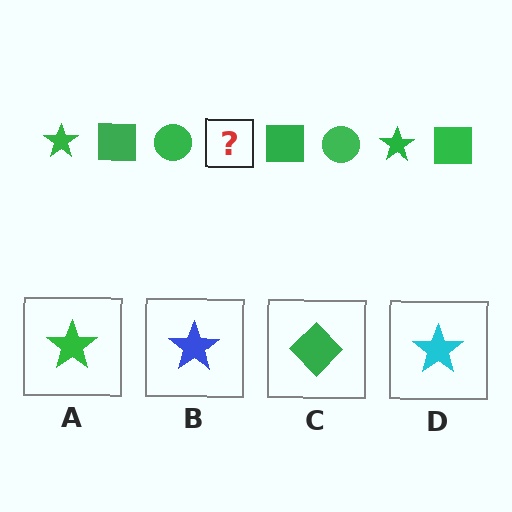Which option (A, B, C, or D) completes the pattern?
A.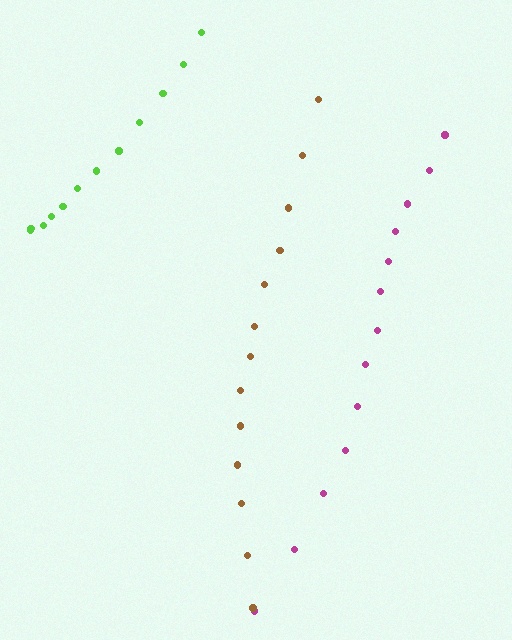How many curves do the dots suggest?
There are 3 distinct paths.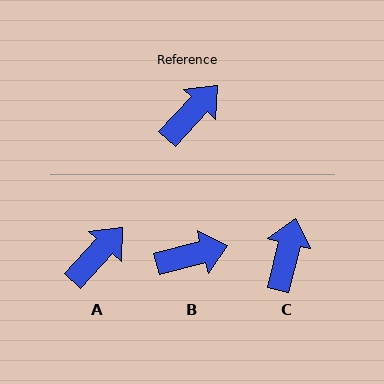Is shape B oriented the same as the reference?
No, it is off by about 33 degrees.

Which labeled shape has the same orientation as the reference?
A.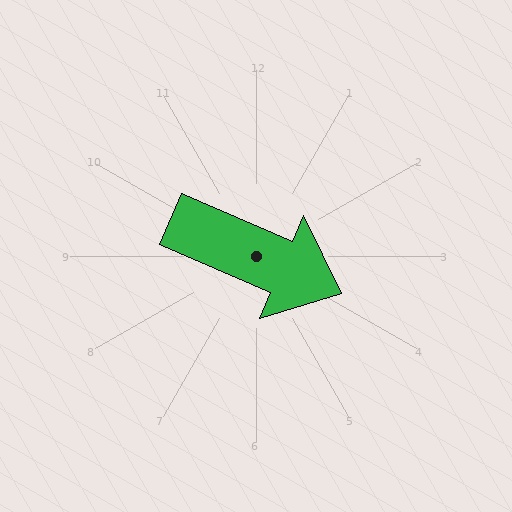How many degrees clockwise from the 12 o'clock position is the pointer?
Approximately 113 degrees.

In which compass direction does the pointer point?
Southeast.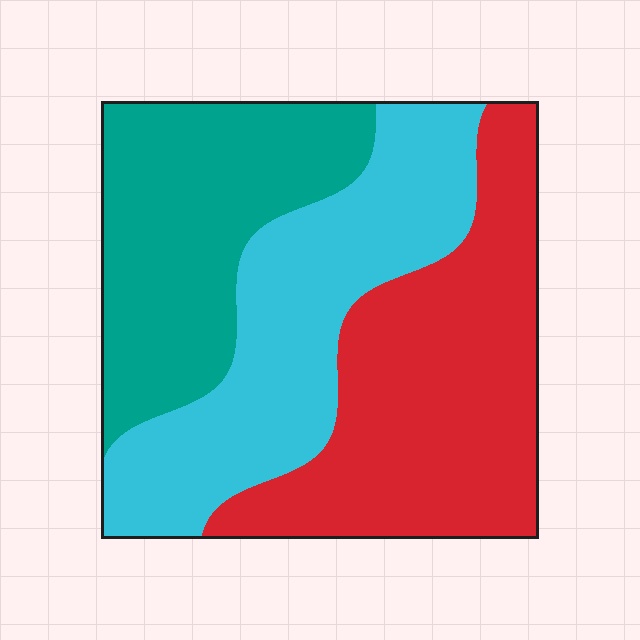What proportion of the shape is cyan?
Cyan takes up between a sixth and a third of the shape.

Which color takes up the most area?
Red, at roughly 40%.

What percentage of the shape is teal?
Teal takes up about one third (1/3) of the shape.